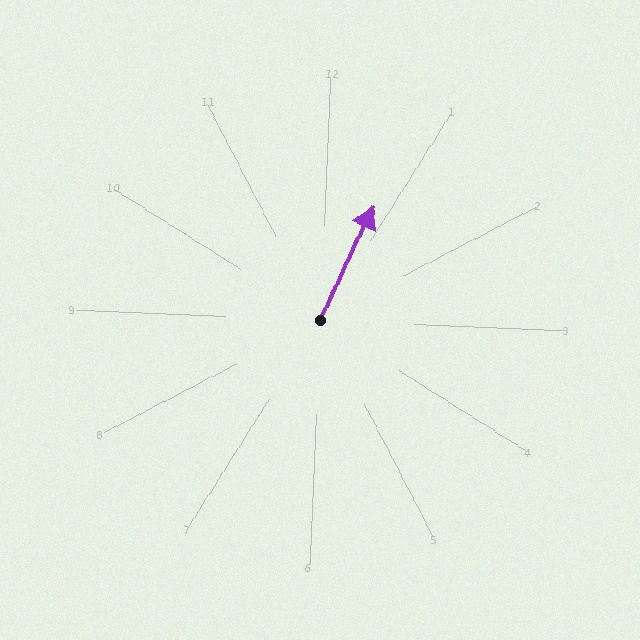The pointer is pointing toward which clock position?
Roughly 1 o'clock.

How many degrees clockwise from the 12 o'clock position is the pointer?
Approximately 23 degrees.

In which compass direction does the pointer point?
Northeast.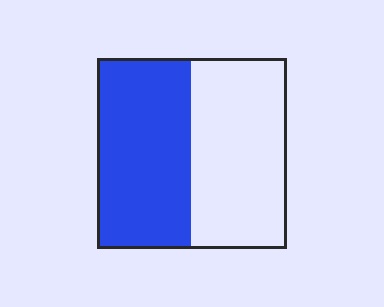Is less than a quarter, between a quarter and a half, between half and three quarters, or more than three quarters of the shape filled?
Between a quarter and a half.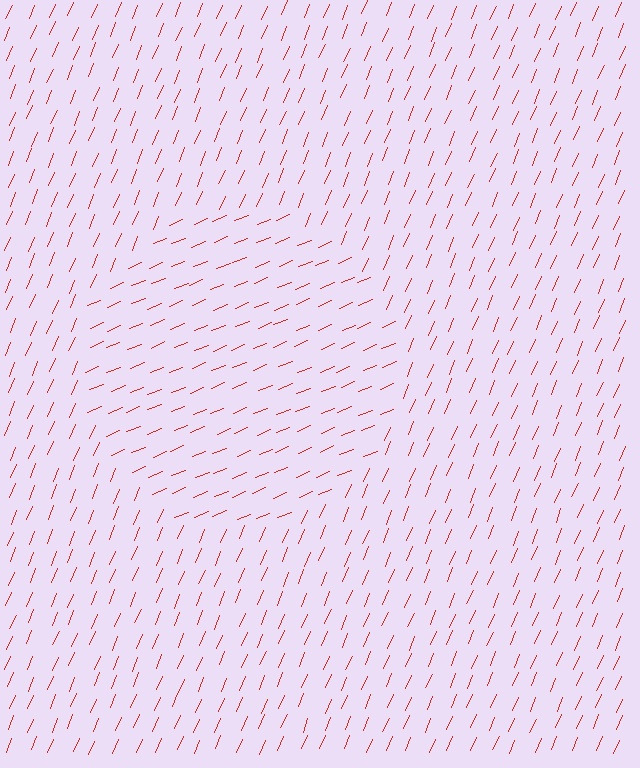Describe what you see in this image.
The image is filled with small red line segments. A circle region in the image has lines oriented differently from the surrounding lines, creating a visible texture boundary.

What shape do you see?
I see a circle.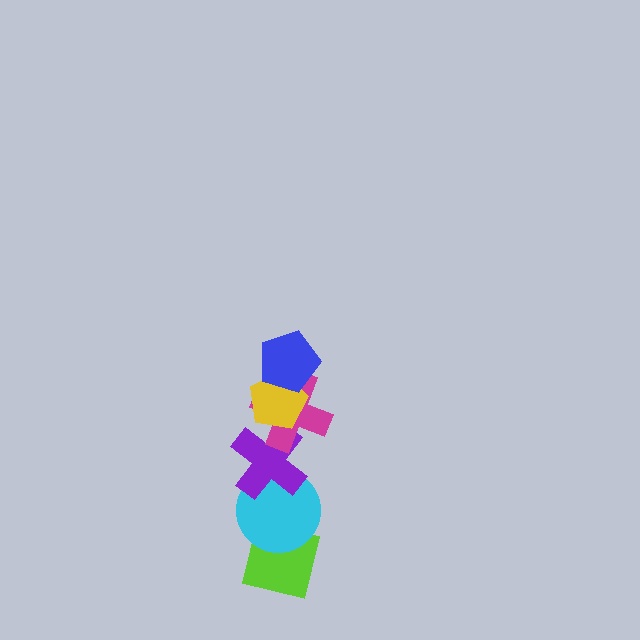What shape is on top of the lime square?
The cyan circle is on top of the lime square.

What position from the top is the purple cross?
The purple cross is 4th from the top.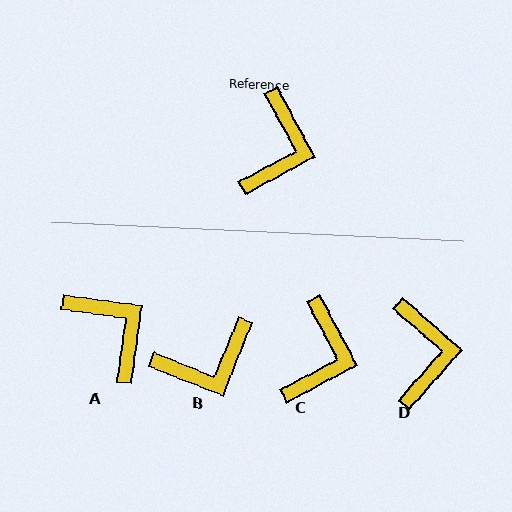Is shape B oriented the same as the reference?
No, it is off by about 50 degrees.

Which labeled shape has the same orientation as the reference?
C.